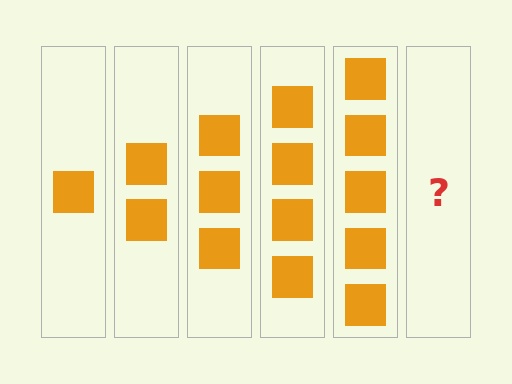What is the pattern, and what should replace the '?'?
The pattern is that each step adds one more square. The '?' should be 6 squares.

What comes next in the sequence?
The next element should be 6 squares.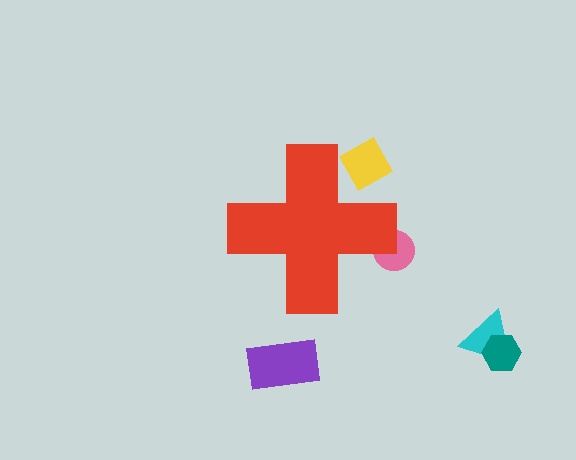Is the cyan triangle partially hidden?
No, the cyan triangle is fully visible.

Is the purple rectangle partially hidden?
No, the purple rectangle is fully visible.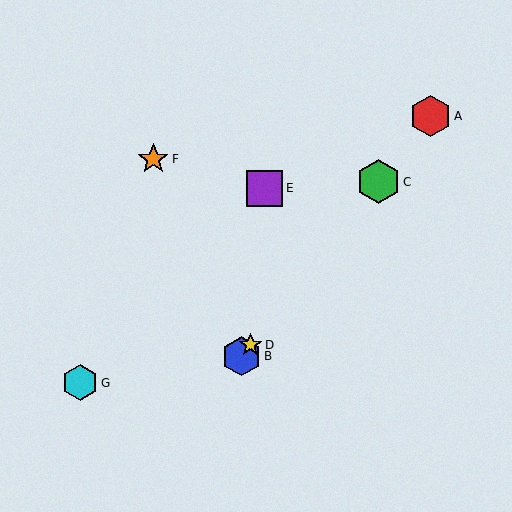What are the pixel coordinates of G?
Object G is at (80, 383).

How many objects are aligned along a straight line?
4 objects (A, B, C, D) are aligned along a straight line.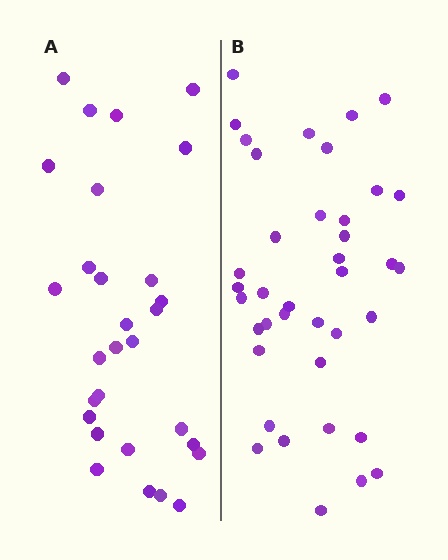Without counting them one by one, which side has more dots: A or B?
Region B (the right region) has more dots.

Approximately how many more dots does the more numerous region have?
Region B has roughly 10 or so more dots than region A.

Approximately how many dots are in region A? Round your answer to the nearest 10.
About 30 dots. (The exact count is 29, which rounds to 30.)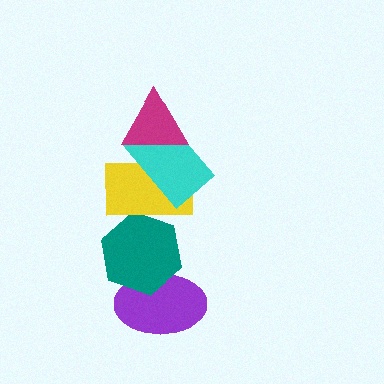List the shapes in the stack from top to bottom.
From top to bottom: the magenta triangle, the cyan rectangle, the yellow rectangle, the teal hexagon, the purple ellipse.